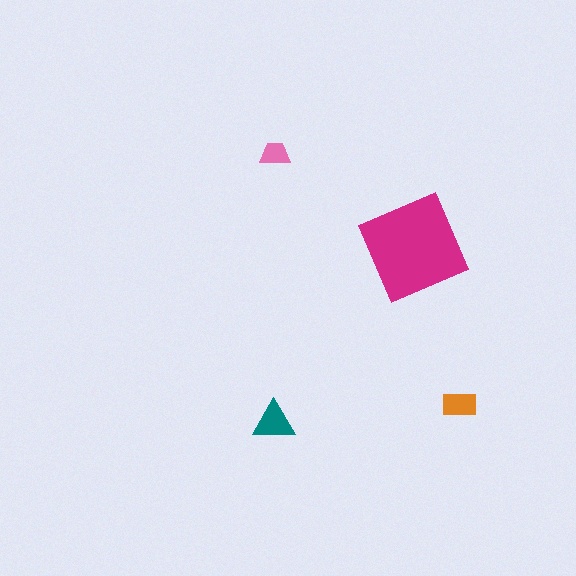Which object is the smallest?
The pink trapezoid.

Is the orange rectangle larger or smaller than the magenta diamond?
Smaller.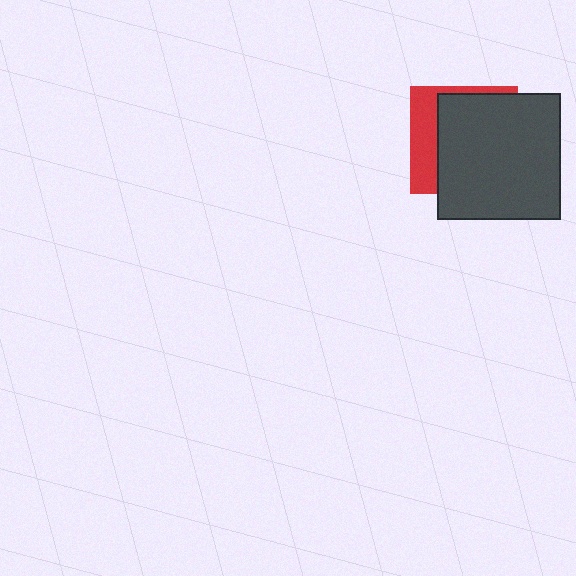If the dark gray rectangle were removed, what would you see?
You would see the complete red square.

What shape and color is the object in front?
The object in front is a dark gray rectangle.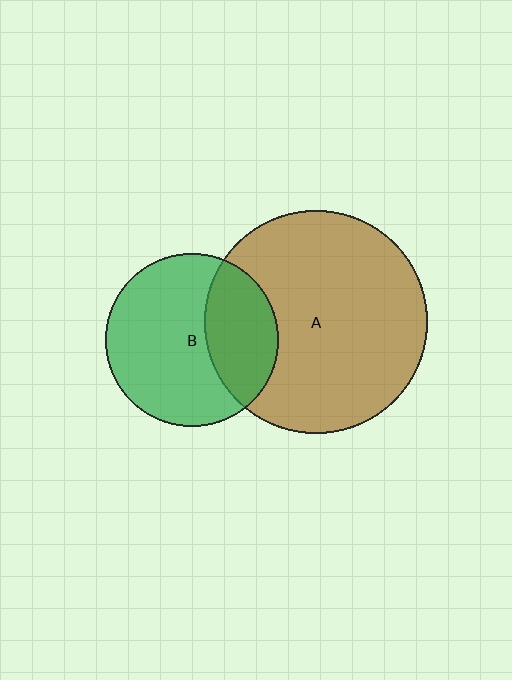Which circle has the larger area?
Circle A (brown).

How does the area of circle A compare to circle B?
Approximately 1.7 times.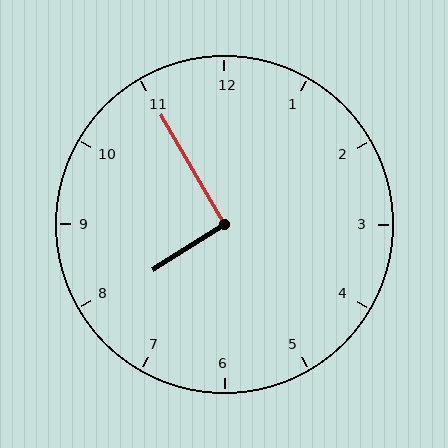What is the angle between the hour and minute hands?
Approximately 92 degrees.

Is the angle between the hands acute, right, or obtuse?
It is right.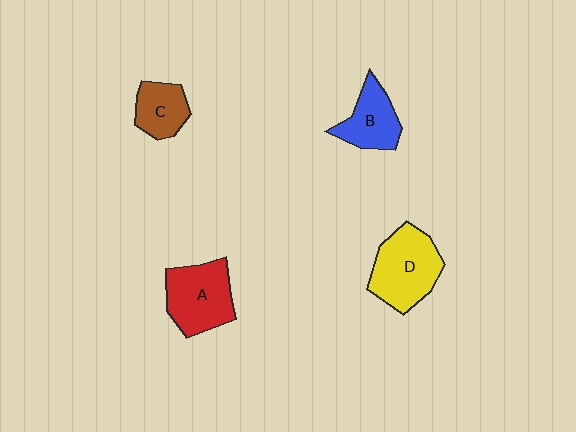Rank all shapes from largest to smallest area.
From largest to smallest: D (yellow), A (red), B (blue), C (brown).